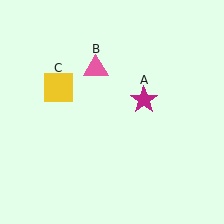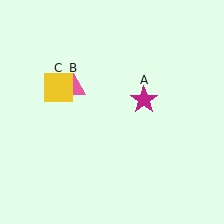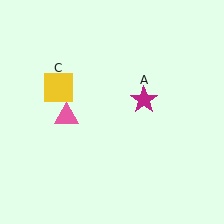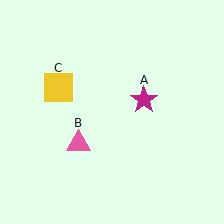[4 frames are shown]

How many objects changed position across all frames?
1 object changed position: pink triangle (object B).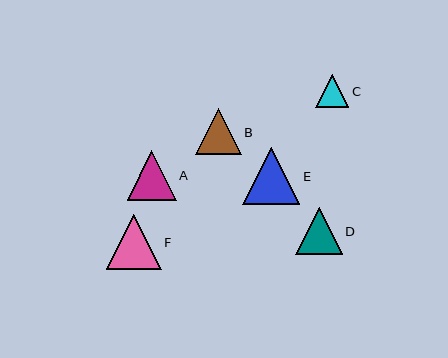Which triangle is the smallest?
Triangle C is the smallest with a size of approximately 33 pixels.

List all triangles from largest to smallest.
From largest to smallest: E, F, A, D, B, C.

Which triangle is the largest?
Triangle E is the largest with a size of approximately 57 pixels.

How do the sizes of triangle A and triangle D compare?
Triangle A and triangle D are approximately the same size.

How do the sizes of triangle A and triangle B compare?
Triangle A and triangle B are approximately the same size.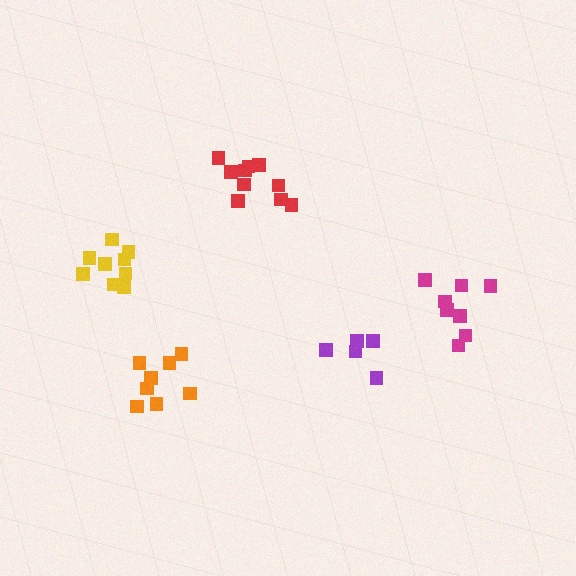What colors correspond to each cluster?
The clusters are colored: red, magenta, purple, orange, yellow.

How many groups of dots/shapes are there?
There are 5 groups.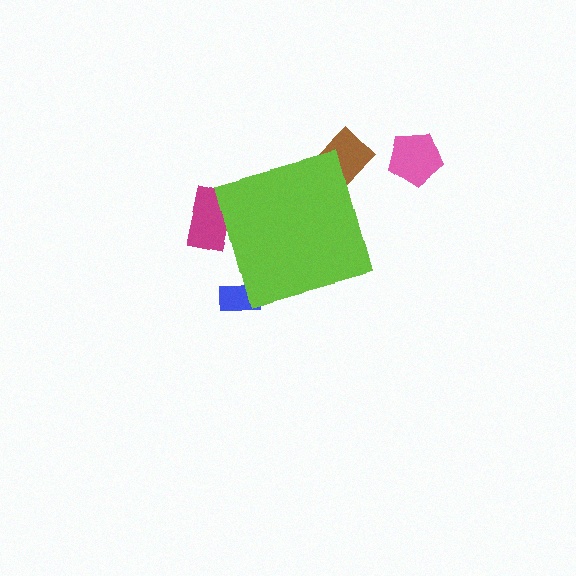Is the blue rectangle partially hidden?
Yes, the blue rectangle is partially hidden behind the lime diamond.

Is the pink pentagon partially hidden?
No, the pink pentagon is fully visible.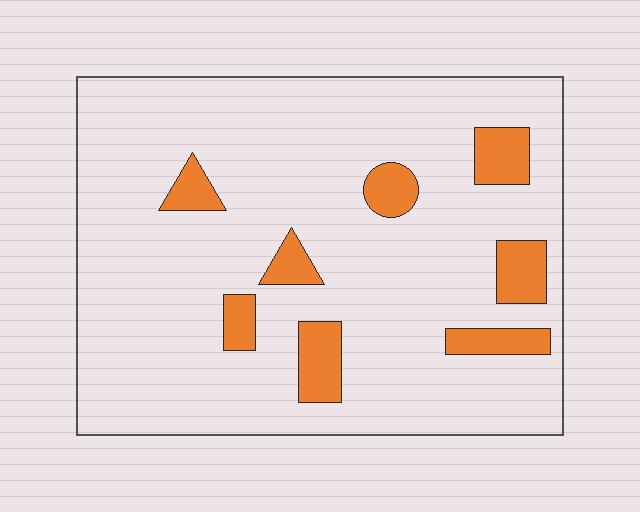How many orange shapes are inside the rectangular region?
8.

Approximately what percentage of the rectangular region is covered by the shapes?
Approximately 10%.